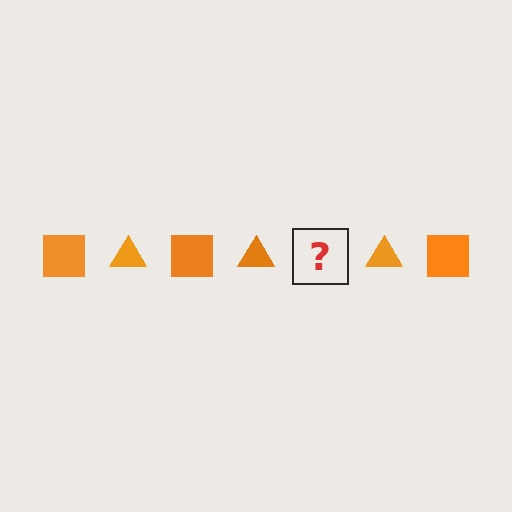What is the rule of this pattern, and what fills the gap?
The rule is that the pattern cycles through square, triangle shapes in orange. The gap should be filled with an orange square.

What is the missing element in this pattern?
The missing element is an orange square.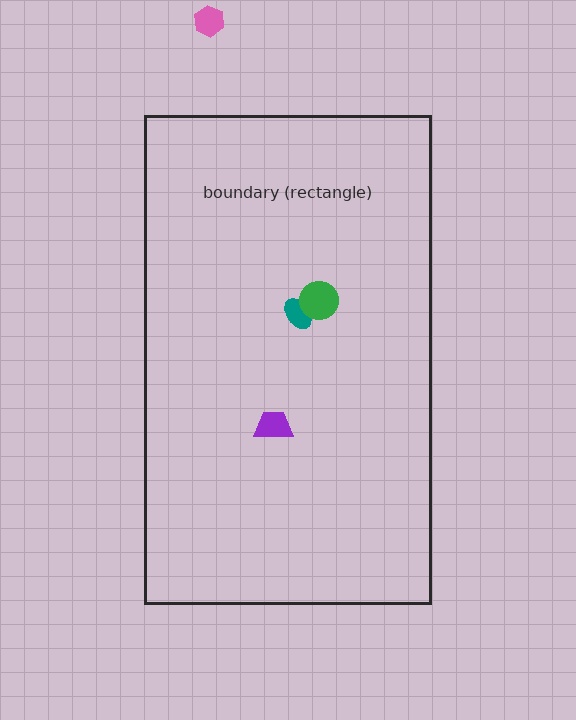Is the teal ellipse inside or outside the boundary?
Inside.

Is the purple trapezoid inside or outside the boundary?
Inside.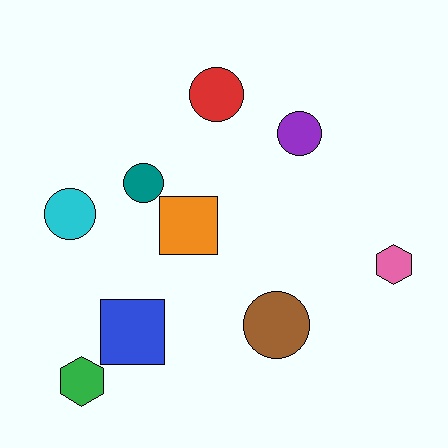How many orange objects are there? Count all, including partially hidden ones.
There is 1 orange object.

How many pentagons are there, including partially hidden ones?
There are no pentagons.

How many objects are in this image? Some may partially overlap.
There are 9 objects.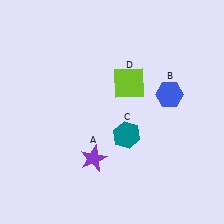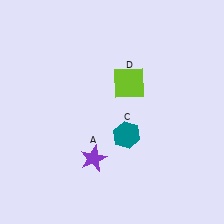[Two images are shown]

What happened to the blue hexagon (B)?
The blue hexagon (B) was removed in Image 2. It was in the top-right area of Image 1.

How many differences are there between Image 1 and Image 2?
There is 1 difference between the two images.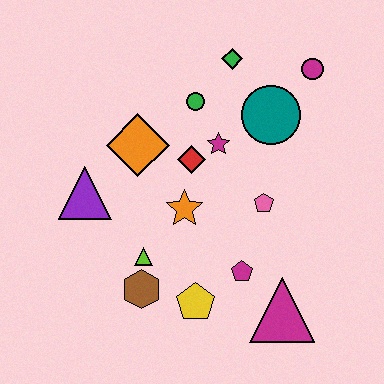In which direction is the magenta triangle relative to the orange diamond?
The magenta triangle is below the orange diamond.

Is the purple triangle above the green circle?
No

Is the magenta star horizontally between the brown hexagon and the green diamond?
Yes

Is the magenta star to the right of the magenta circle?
No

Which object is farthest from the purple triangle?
The magenta circle is farthest from the purple triangle.